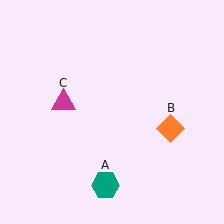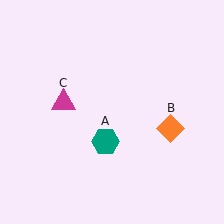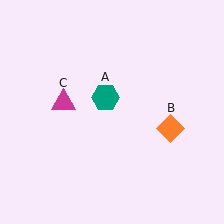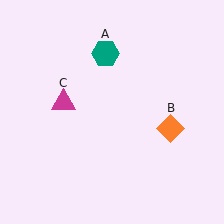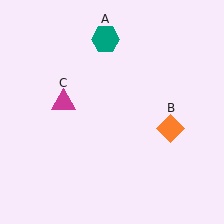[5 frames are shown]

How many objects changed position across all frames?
1 object changed position: teal hexagon (object A).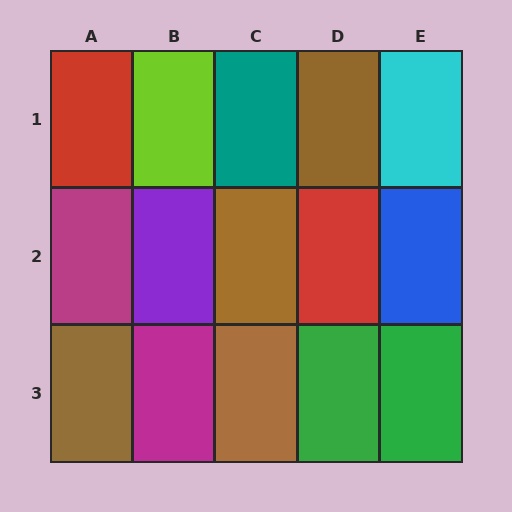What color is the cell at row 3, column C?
Brown.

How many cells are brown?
4 cells are brown.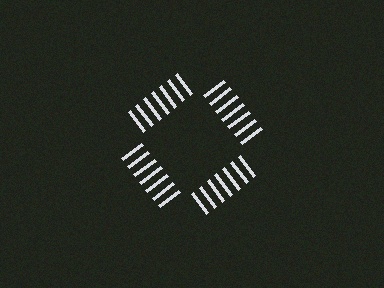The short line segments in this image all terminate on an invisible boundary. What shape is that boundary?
An illusory square — the line segments terminate on its edges but no continuous stroke is drawn.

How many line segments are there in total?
28 — 7 along each of the 4 edges.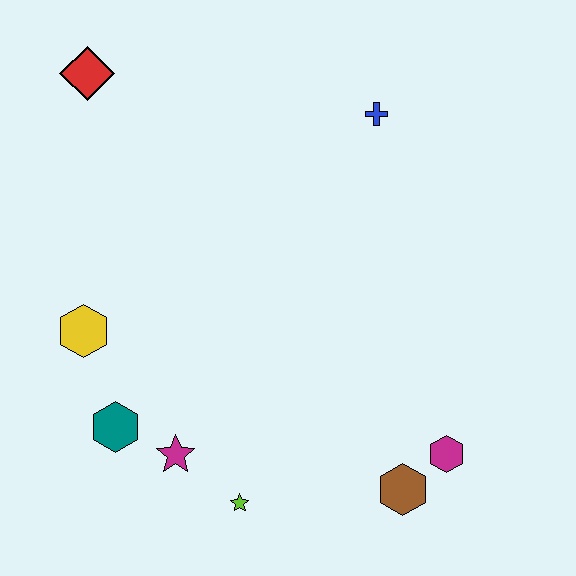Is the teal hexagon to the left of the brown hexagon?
Yes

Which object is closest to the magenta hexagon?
The brown hexagon is closest to the magenta hexagon.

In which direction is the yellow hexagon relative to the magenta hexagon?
The yellow hexagon is to the left of the magenta hexagon.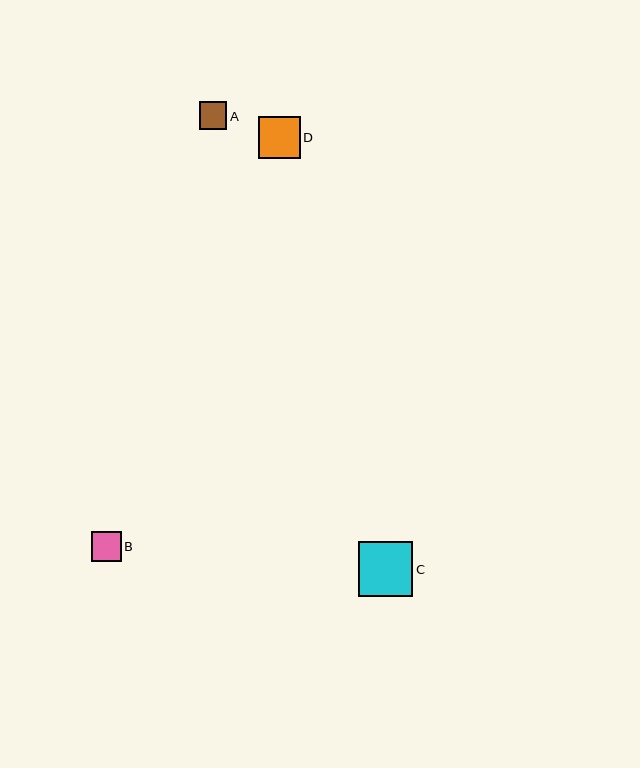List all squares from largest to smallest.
From largest to smallest: C, D, B, A.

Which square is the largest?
Square C is the largest with a size of approximately 55 pixels.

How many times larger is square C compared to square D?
Square C is approximately 1.3 times the size of square D.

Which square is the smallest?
Square A is the smallest with a size of approximately 28 pixels.